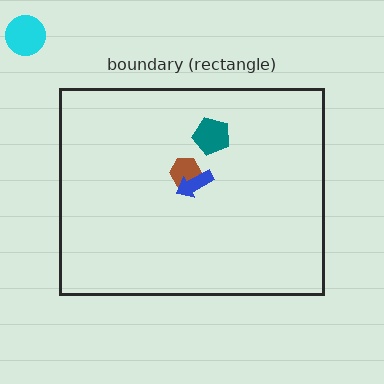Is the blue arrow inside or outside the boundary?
Inside.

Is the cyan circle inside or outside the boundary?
Outside.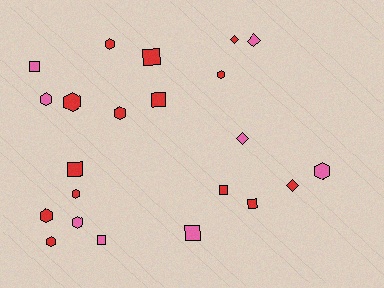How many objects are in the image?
There are 22 objects.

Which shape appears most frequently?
Hexagon, with 10 objects.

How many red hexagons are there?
There are 7 red hexagons.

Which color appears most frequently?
Red, with 14 objects.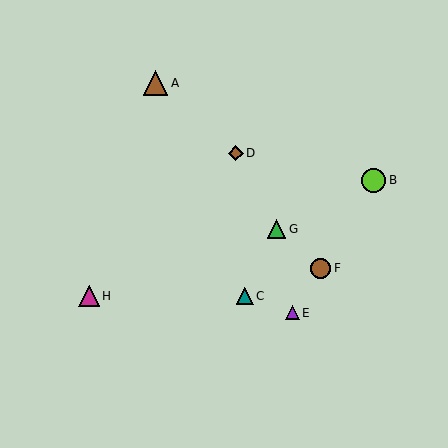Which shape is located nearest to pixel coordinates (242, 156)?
The brown diamond (labeled D) at (236, 153) is nearest to that location.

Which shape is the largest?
The brown triangle (labeled A) is the largest.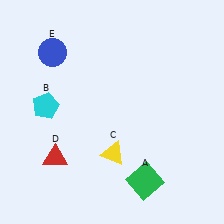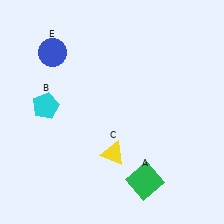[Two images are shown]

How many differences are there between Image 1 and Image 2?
There is 1 difference between the two images.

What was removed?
The red triangle (D) was removed in Image 2.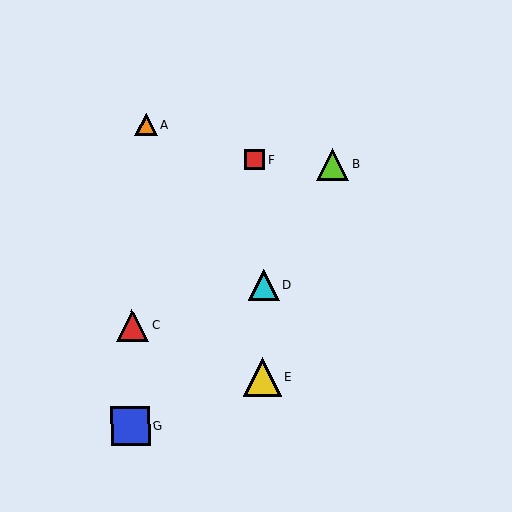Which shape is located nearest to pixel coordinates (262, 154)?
The red square (labeled F) at (255, 160) is nearest to that location.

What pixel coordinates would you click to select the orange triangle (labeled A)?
Click at (146, 125) to select the orange triangle A.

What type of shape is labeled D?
Shape D is a cyan triangle.